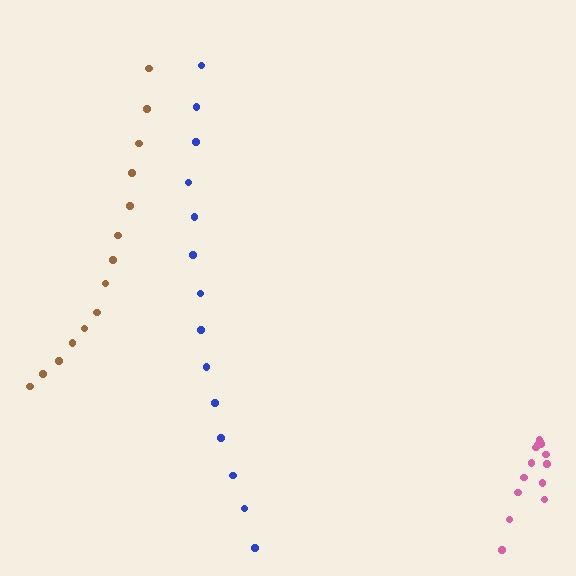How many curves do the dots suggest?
There are 3 distinct paths.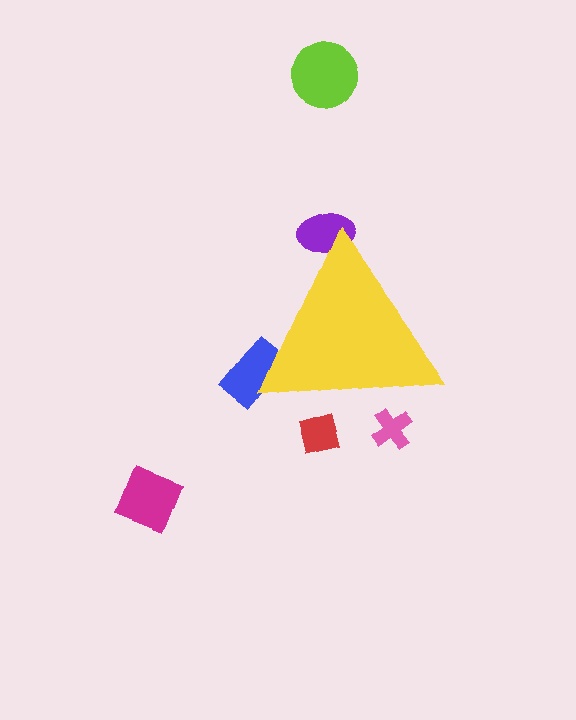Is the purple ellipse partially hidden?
Yes, the purple ellipse is partially hidden behind the yellow triangle.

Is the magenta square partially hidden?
No, the magenta square is fully visible.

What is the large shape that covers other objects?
A yellow triangle.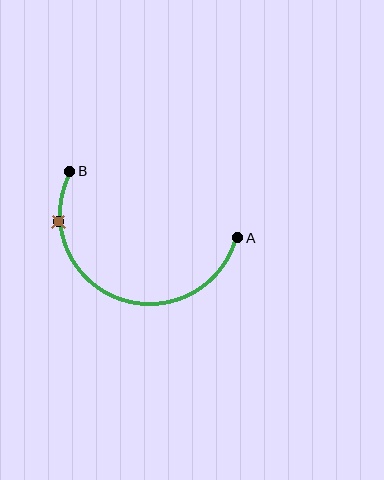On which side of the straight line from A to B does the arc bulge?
The arc bulges below the straight line connecting A and B.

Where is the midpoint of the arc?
The arc midpoint is the point on the curve farthest from the straight line joining A and B. It sits below that line.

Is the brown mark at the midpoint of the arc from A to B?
No. The brown mark lies on the arc but is closer to endpoint B. The arc midpoint would be at the point on the curve equidistant along the arc from both A and B.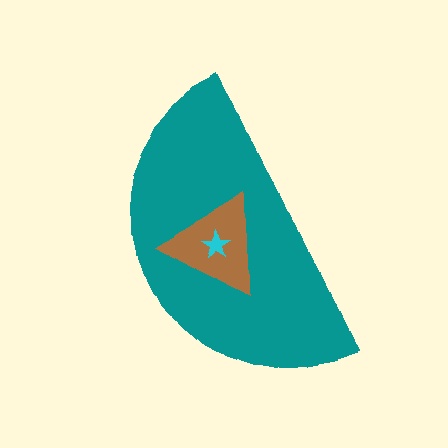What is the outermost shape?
The teal semicircle.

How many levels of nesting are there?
3.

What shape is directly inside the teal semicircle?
The brown triangle.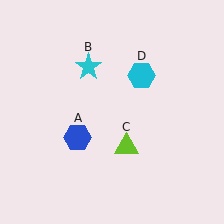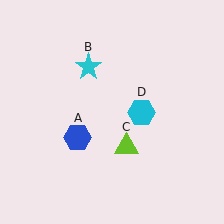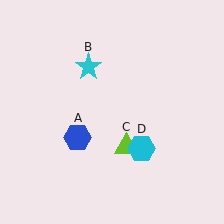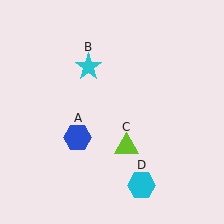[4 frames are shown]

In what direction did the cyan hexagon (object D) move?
The cyan hexagon (object D) moved down.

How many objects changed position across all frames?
1 object changed position: cyan hexagon (object D).